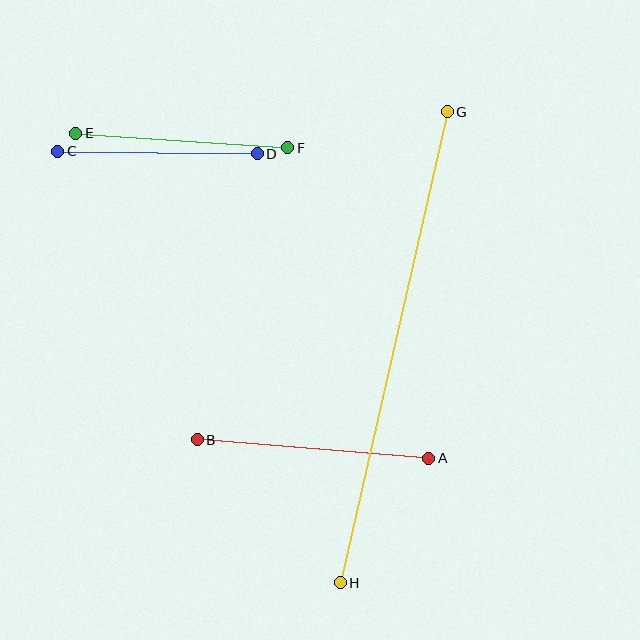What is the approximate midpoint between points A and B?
The midpoint is at approximately (313, 449) pixels.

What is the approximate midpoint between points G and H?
The midpoint is at approximately (394, 347) pixels.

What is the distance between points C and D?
The distance is approximately 199 pixels.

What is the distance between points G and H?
The distance is approximately 483 pixels.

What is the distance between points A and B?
The distance is approximately 232 pixels.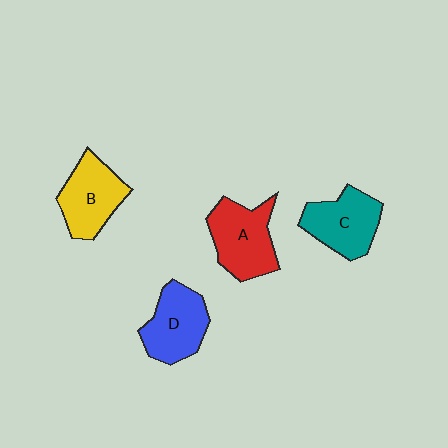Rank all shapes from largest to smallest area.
From largest to smallest: A (red), D (blue), B (yellow), C (teal).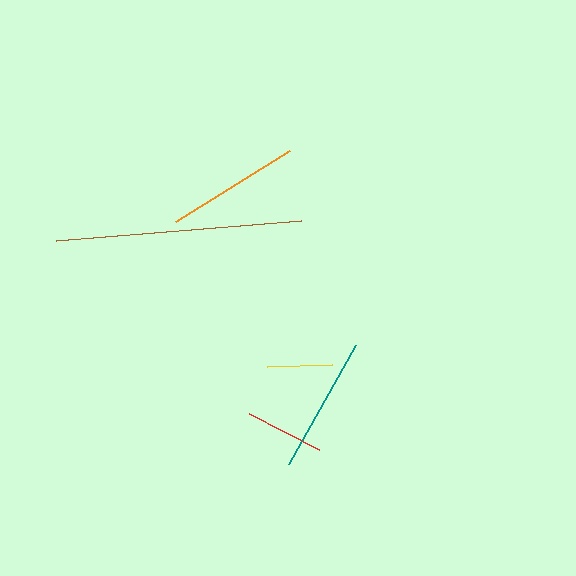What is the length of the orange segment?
The orange segment is approximately 134 pixels long.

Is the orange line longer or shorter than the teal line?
The teal line is longer than the orange line.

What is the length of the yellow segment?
The yellow segment is approximately 66 pixels long.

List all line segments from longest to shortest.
From longest to shortest: brown, teal, orange, red, yellow.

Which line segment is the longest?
The brown line is the longest at approximately 246 pixels.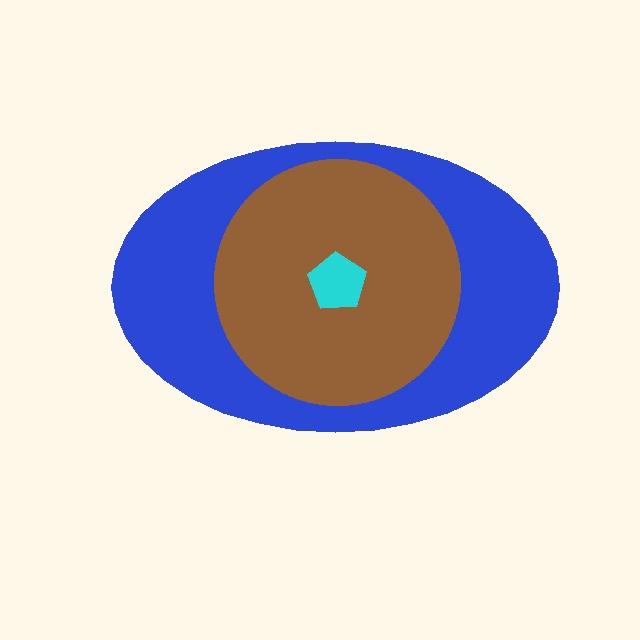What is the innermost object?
The cyan pentagon.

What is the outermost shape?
The blue ellipse.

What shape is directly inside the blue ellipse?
The brown circle.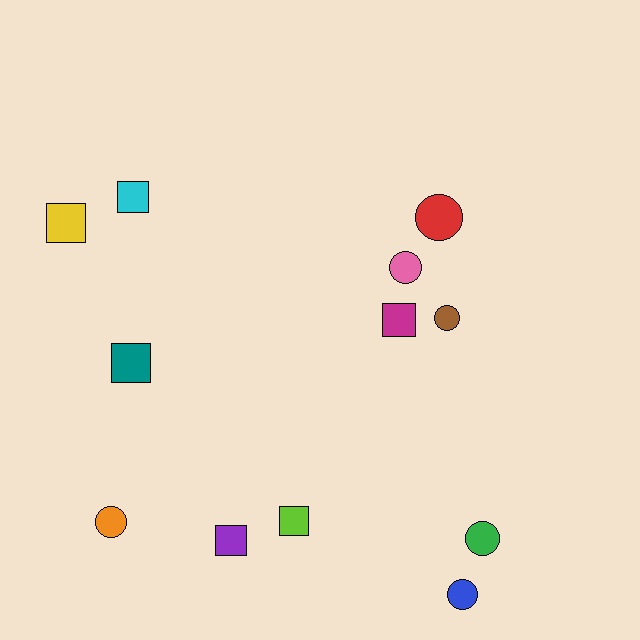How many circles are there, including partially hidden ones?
There are 6 circles.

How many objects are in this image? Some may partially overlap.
There are 12 objects.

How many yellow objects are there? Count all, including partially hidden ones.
There is 1 yellow object.